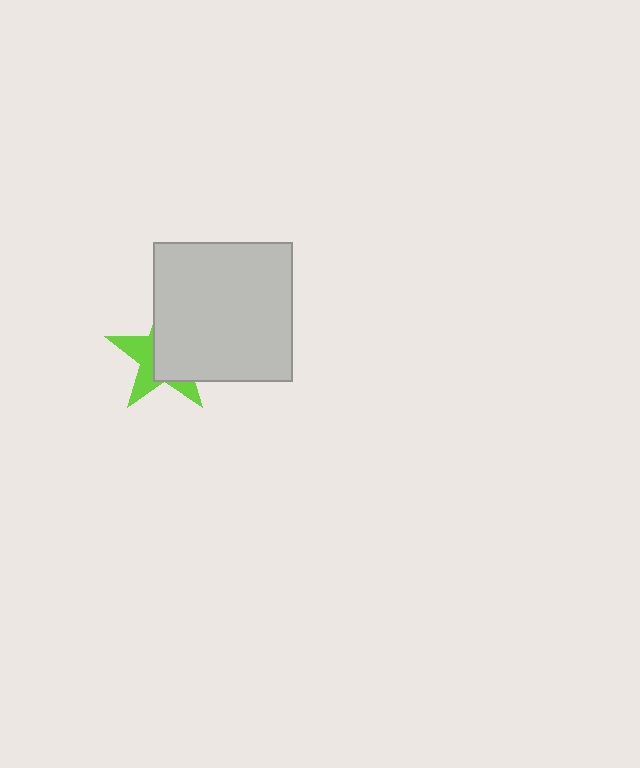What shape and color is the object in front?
The object in front is a light gray square.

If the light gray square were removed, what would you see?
You would see the complete lime star.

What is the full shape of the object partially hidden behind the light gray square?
The partially hidden object is a lime star.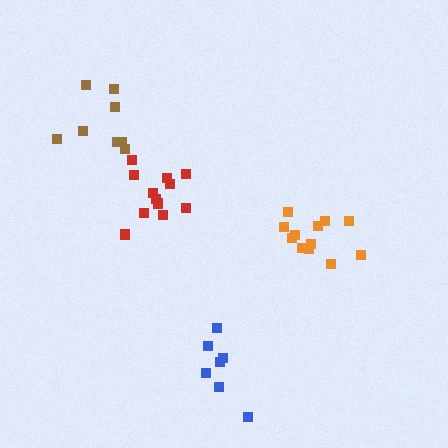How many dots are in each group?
Group 1: 12 dots, Group 2: 8 dots, Group 3: 12 dots, Group 4: 7 dots (39 total).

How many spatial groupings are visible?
There are 4 spatial groupings.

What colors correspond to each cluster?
The clusters are colored: red, brown, orange, blue.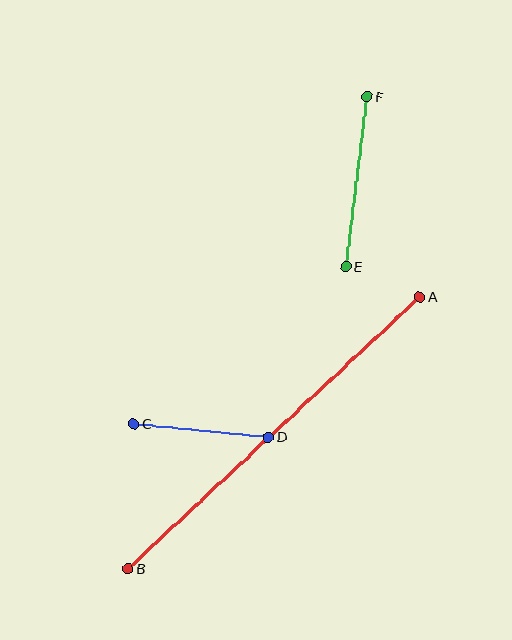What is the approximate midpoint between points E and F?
The midpoint is at approximately (356, 182) pixels.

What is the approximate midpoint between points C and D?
The midpoint is at approximately (201, 431) pixels.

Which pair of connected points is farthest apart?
Points A and B are farthest apart.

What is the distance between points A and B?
The distance is approximately 399 pixels.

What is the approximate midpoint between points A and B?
The midpoint is at approximately (274, 433) pixels.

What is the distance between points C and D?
The distance is approximately 135 pixels.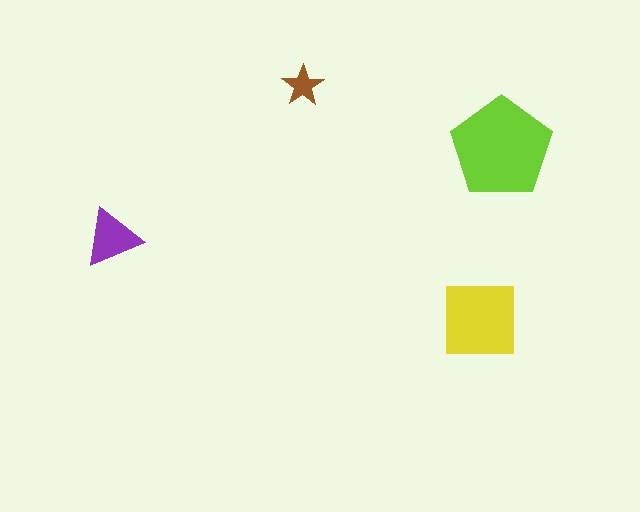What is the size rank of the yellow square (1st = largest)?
2nd.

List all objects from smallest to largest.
The brown star, the purple triangle, the yellow square, the lime pentagon.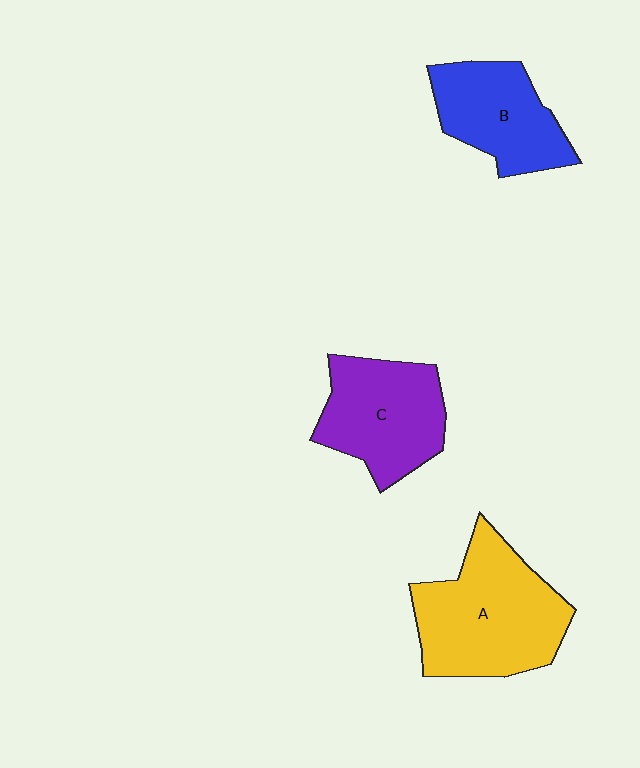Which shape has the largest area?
Shape A (yellow).